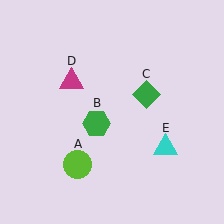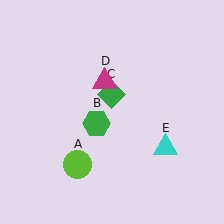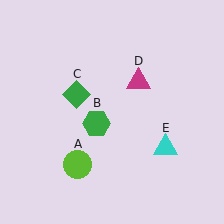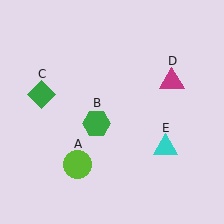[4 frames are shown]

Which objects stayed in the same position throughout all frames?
Lime circle (object A) and green hexagon (object B) and cyan triangle (object E) remained stationary.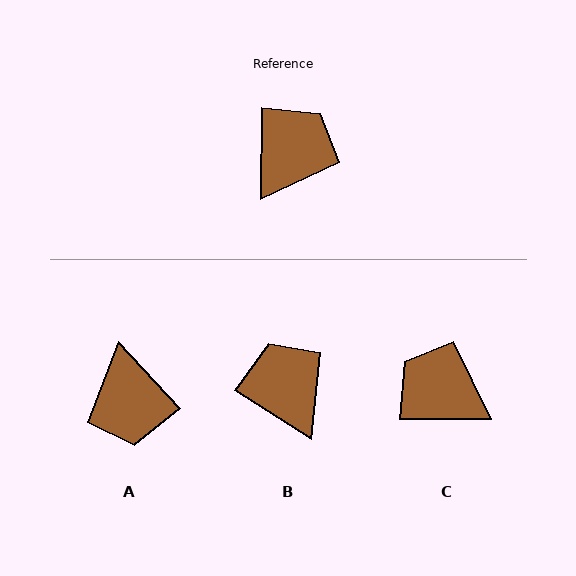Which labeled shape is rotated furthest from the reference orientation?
A, about 136 degrees away.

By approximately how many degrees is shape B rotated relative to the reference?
Approximately 59 degrees counter-clockwise.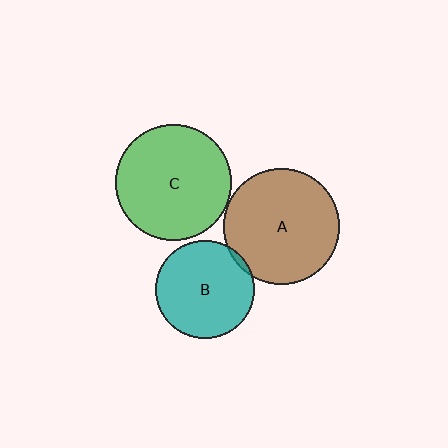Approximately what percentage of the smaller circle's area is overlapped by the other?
Approximately 5%.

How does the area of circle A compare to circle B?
Approximately 1.4 times.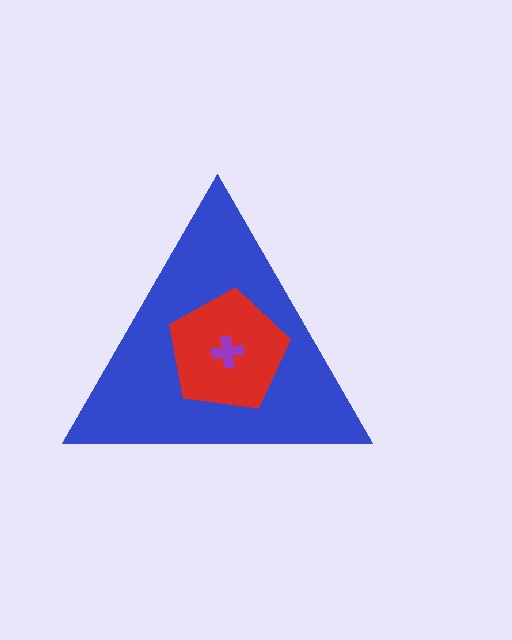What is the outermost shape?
The blue triangle.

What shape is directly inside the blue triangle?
The red pentagon.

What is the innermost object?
The purple cross.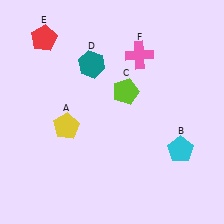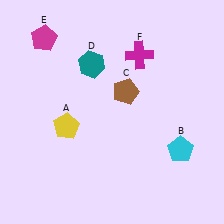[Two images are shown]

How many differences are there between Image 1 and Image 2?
There are 3 differences between the two images.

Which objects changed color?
C changed from lime to brown. E changed from red to magenta. F changed from pink to magenta.